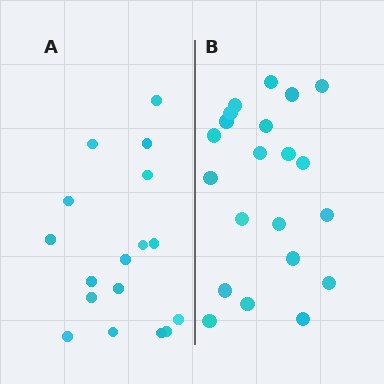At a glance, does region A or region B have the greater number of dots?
Region B (the right region) has more dots.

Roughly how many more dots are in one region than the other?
Region B has about 4 more dots than region A.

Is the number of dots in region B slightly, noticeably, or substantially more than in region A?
Region B has only slightly more — the two regions are fairly close. The ratio is roughly 1.2 to 1.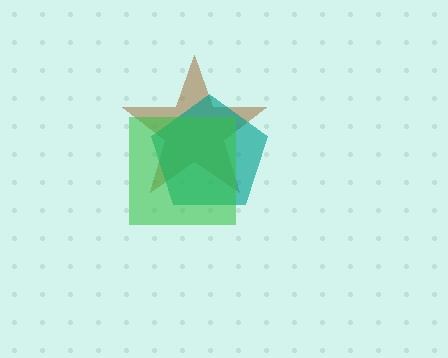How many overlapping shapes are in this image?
There are 3 overlapping shapes in the image.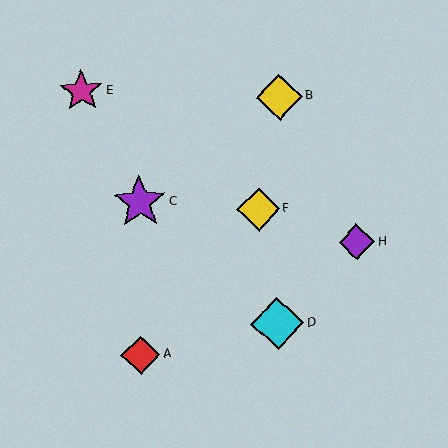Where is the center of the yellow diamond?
The center of the yellow diamond is at (279, 97).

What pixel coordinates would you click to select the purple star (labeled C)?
Click at (140, 202) to select the purple star C.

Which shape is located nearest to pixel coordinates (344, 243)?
The purple diamond (labeled H) at (357, 242) is nearest to that location.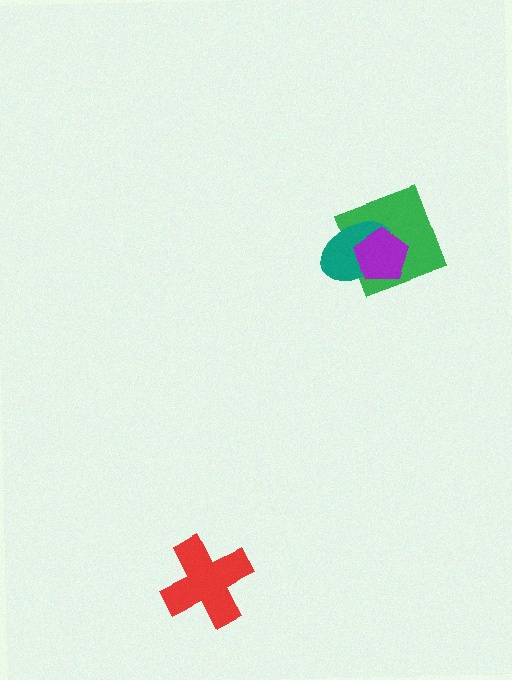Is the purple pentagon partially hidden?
No, no other shape covers it.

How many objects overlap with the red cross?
0 objects overlap with the red cross.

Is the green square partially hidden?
Yes, it is partially covered by another shape.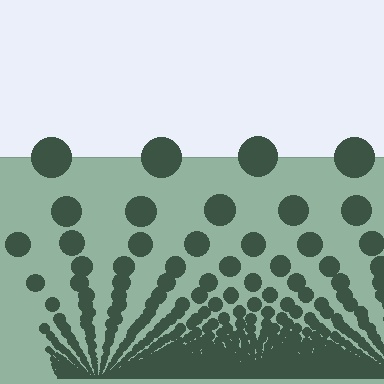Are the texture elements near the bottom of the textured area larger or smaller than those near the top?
Smaller. The gradient is inverted — elements near the bottom are smaller and denser.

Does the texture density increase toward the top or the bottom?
Density increases toward the bottom.